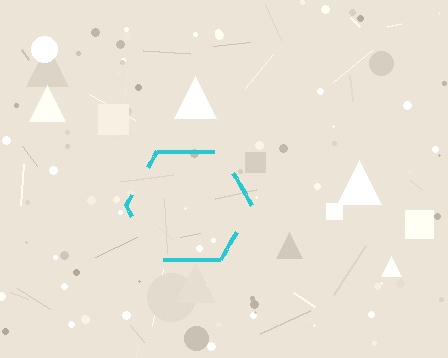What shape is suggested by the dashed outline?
The dashed outline suggests a hexagon.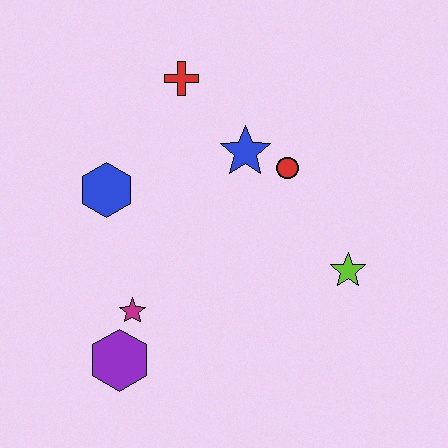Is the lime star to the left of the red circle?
No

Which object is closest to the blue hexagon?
The magenta star is closest to the blue hexagon.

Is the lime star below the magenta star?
No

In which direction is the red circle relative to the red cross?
The red circle is to the right of the red cross.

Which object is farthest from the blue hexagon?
The lime star is farthest from the blue hexagon.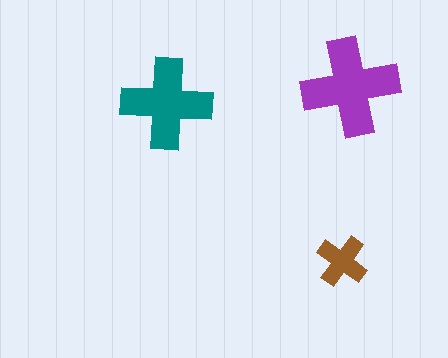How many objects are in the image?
There are 3 objects in the image.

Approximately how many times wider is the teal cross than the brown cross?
About 2 times wider.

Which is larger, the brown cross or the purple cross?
The purple one.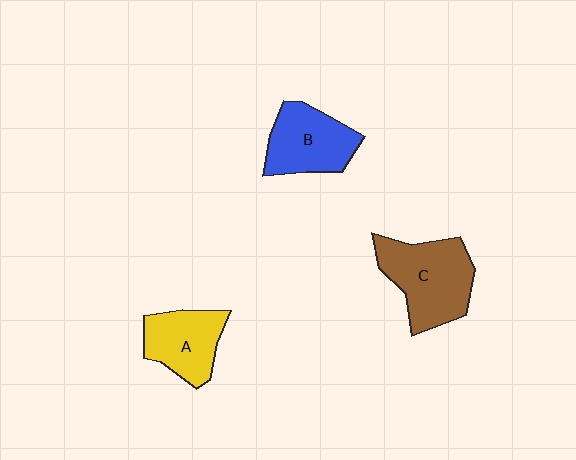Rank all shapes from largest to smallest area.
From largest to smallest: C (brown), B (blue), A (yellow).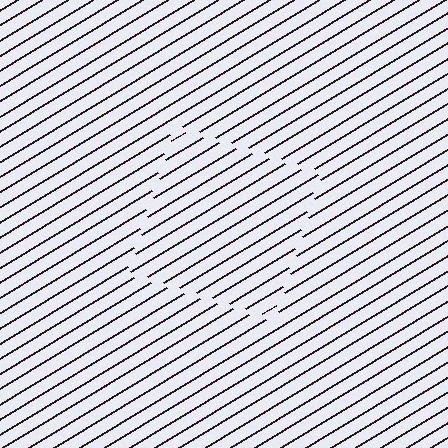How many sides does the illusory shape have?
4 sides — the line-ends trace a square.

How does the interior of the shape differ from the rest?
The interior of the shape contains the same grating, shifted by half a period — the contour is defined by the phase discontinuity where line-ends from the inner and outer gratings abut.